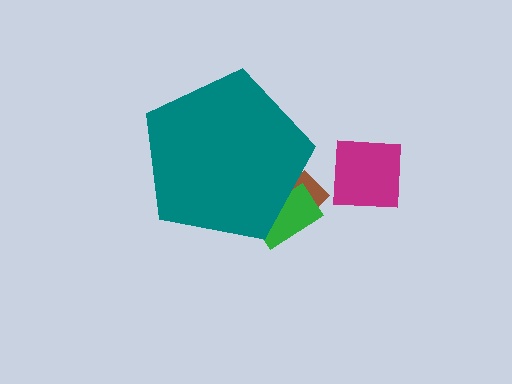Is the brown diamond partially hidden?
Yes, the brown diamond is partially hidden behind the teal pentagon.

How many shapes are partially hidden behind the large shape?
2 shapes are partially hidden.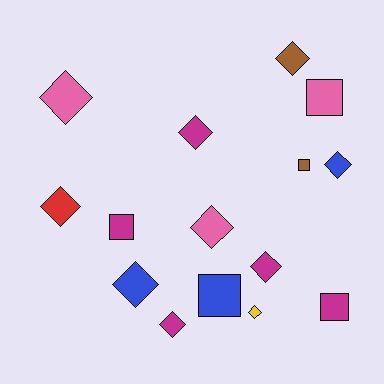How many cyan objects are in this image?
There are no cyan objects.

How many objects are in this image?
There are 15 objects.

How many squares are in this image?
There are 5 squares.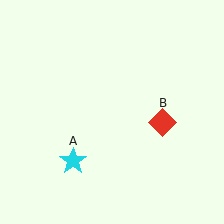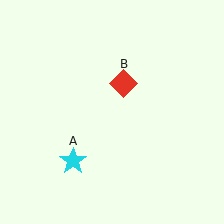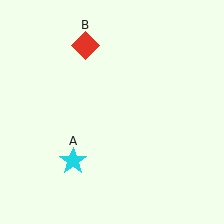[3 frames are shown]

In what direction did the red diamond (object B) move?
The red diamond (object B) moved up and to the left.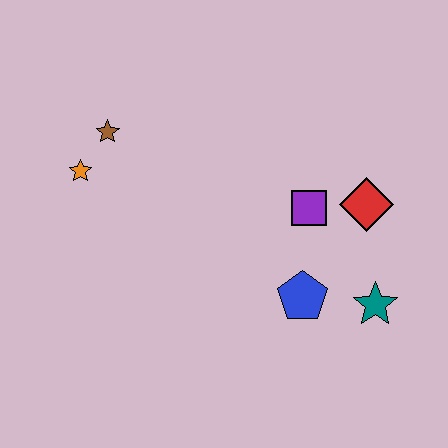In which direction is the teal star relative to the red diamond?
The teal star is below the red diamond.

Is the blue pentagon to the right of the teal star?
No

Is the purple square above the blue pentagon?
Yes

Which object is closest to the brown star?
The orange star is closest to the brown star.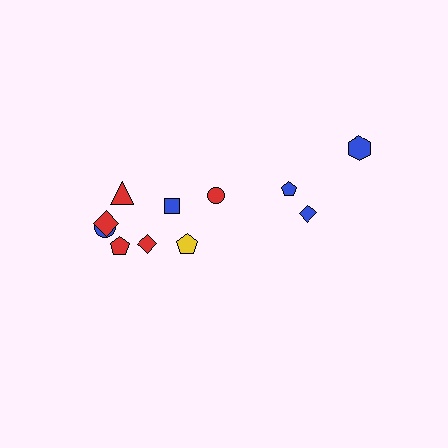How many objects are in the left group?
There are 8 objects.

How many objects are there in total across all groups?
There are 11 objects.